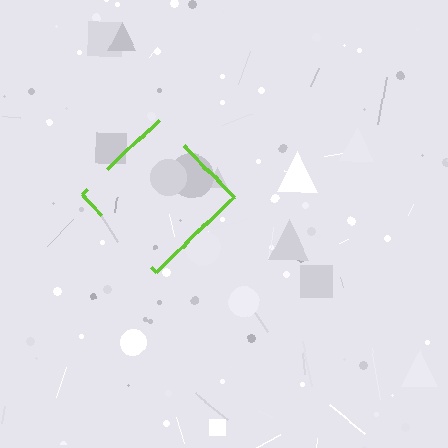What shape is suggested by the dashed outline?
The dashed outline suggests a diamond.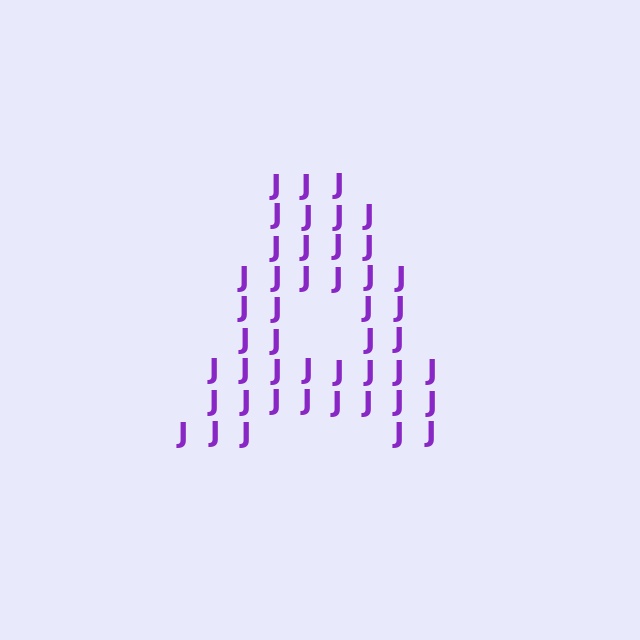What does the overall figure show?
The overall figure shows the letter A.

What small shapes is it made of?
It is made of small letter J's.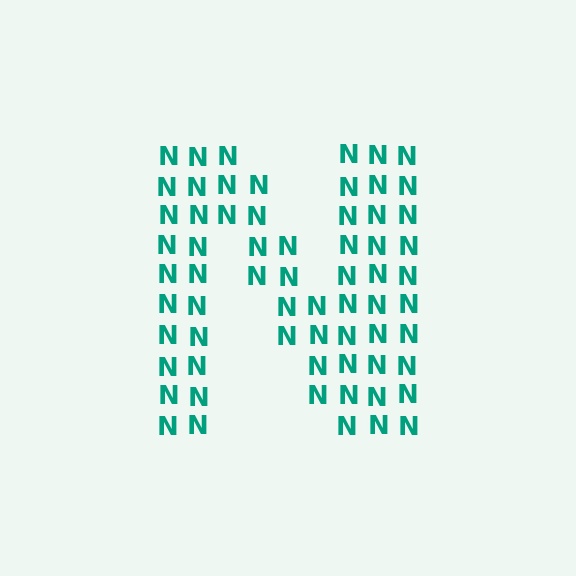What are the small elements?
The small elements are letter N's.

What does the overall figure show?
The overall figure shows the letter N.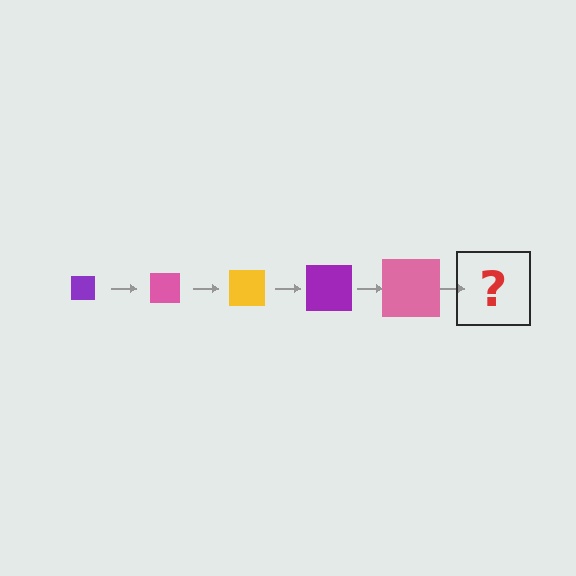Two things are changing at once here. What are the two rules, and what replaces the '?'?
The two rules are that the square grows larger each step and the color cycles through purple, pink, and yellow. The '?' should be a yellow square, larger than the previous one.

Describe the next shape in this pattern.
It should be a yellow square, larger than the previous one.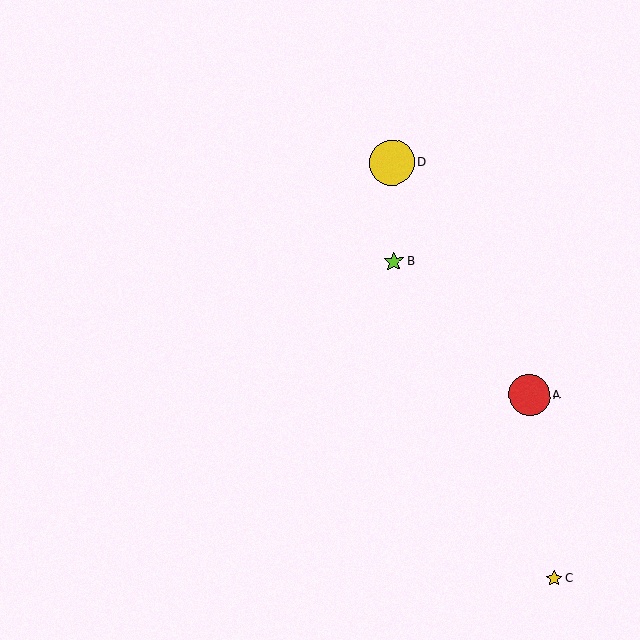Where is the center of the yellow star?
The center of the yellow star is at (554, 578).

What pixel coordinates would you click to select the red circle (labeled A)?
Click at (529, 395) to select the red circle A.